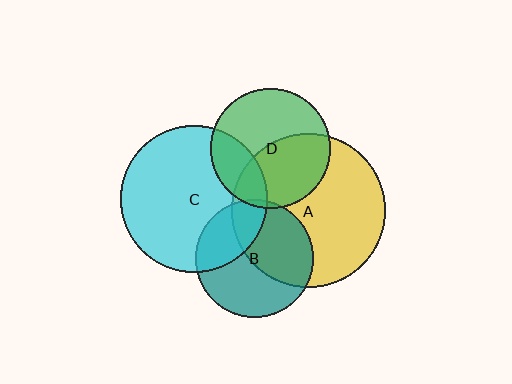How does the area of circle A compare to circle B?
Approximately 1.7 times.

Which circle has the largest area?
Circle A (yellow).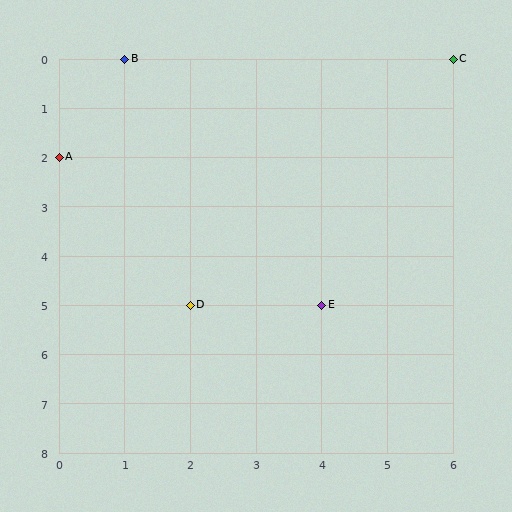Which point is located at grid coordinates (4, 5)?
Point E is at (4, 5).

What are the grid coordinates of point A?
Point A is at grid coordinates (0, 2).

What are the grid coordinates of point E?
Point E is at grid coordinates (4, 5).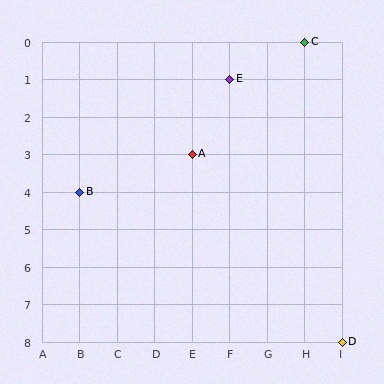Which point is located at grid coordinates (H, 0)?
Point C is at (H, 0).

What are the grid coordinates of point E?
Point E is at grid coordinates (F, 1).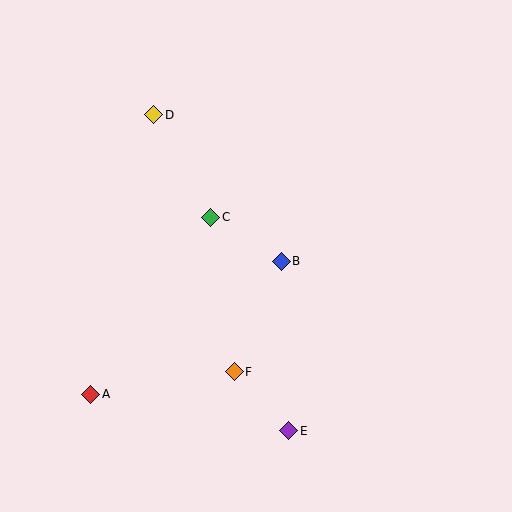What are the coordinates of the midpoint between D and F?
The midpoint between D and F is at (194, 243).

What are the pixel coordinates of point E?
Point E is at (289, 431).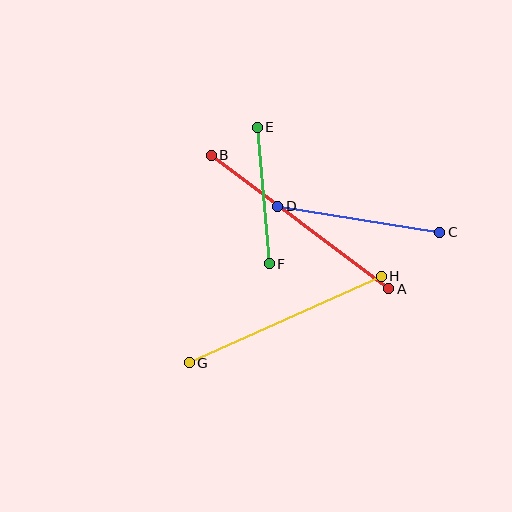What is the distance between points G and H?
The distance is approximately 211 pixels.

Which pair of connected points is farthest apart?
Points A and B are farthest apart.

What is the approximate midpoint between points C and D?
The midpoint is at approximately (359, 219) pixels.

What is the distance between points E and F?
The distance is approximately 137 pixels.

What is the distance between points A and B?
The distance is approximately 222 pixels.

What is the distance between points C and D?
The distance is approximately 165 pixels.